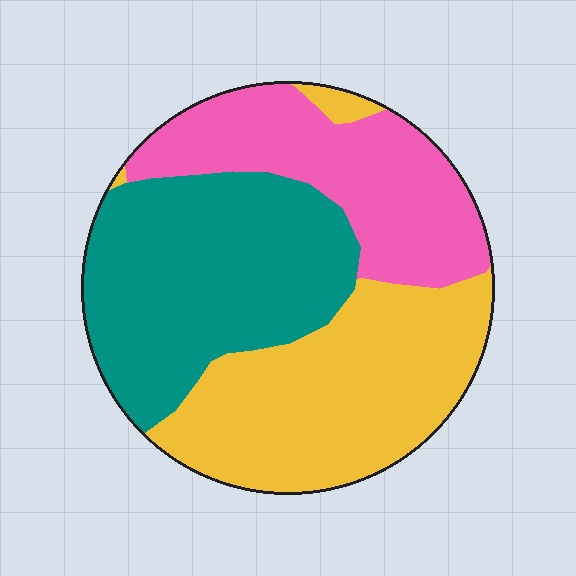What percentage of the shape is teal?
Teal takes up about three eighths (3/8) of the shape.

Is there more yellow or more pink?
Yellow.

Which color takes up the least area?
Pink, at roughly 25%.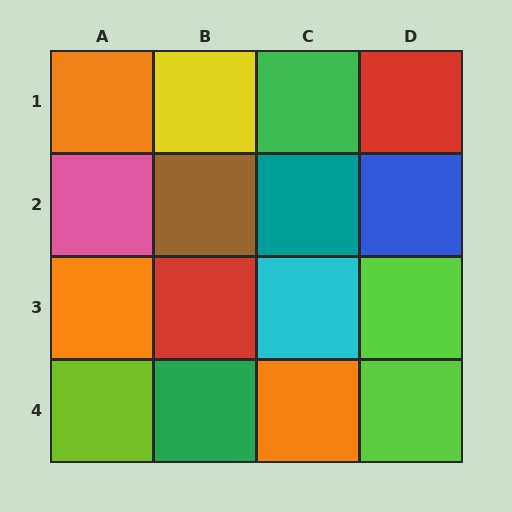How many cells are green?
2 cells are green.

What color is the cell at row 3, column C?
Cyan.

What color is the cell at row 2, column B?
Brown.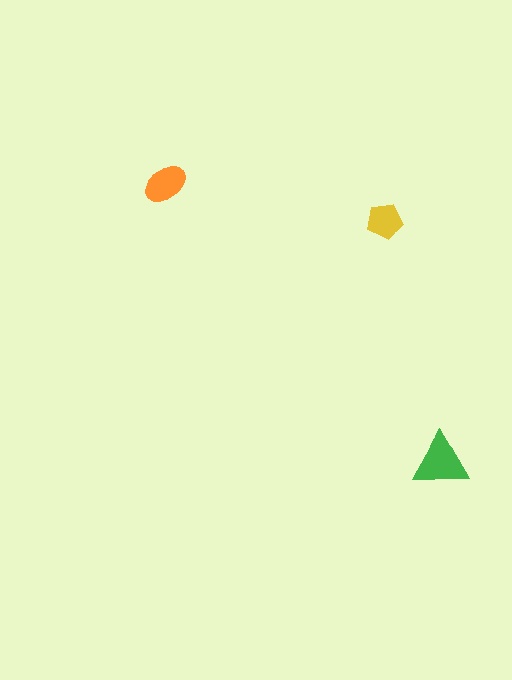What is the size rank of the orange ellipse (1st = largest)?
2nd.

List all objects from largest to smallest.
The green triangle, the orange ellipse, the yellow pentagon.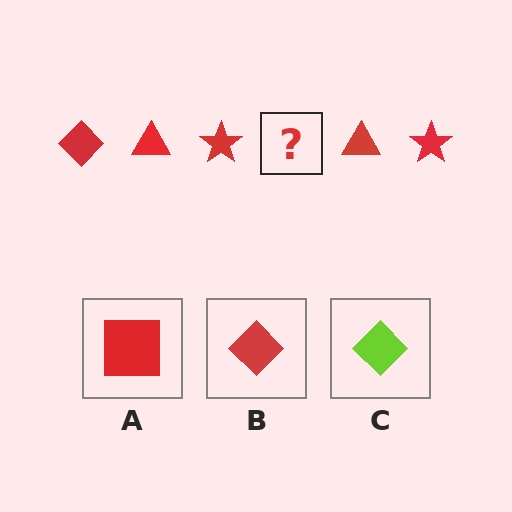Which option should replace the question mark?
Option B.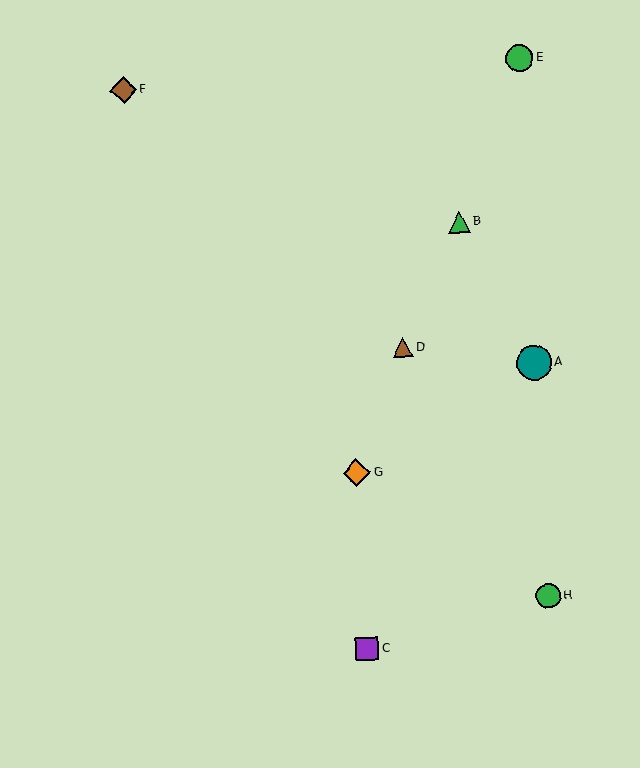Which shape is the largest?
The teal circle (labeled A) is the largest.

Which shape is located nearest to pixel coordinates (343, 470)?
The orange diamond (labeled G) at (357, 473) is nearest to that location.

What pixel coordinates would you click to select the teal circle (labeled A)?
Click at (534, 363) to select the teal circle A.